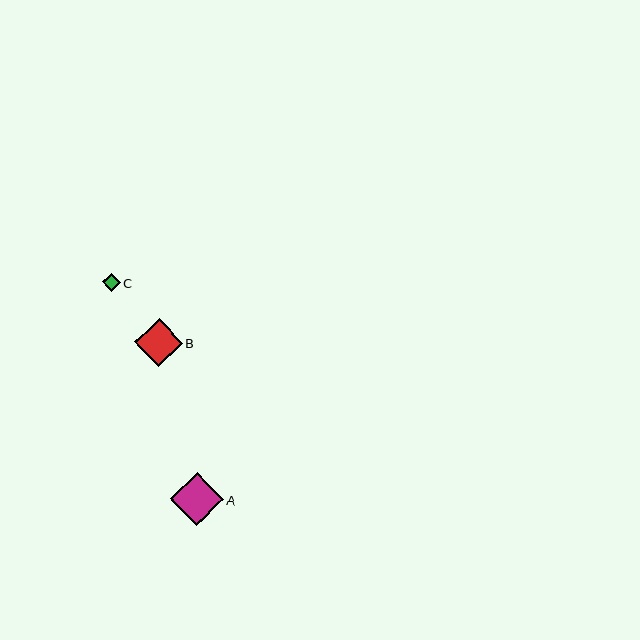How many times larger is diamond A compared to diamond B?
Diamond A is approximately 1.1 times the size of diamond B.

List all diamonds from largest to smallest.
From largest to smallest: A, B, C.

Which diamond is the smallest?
Diamond C is the smallest with a size of approximately 18 pixels.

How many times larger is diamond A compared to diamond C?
Diamond A is approximately 3.0 times the size of diamond C.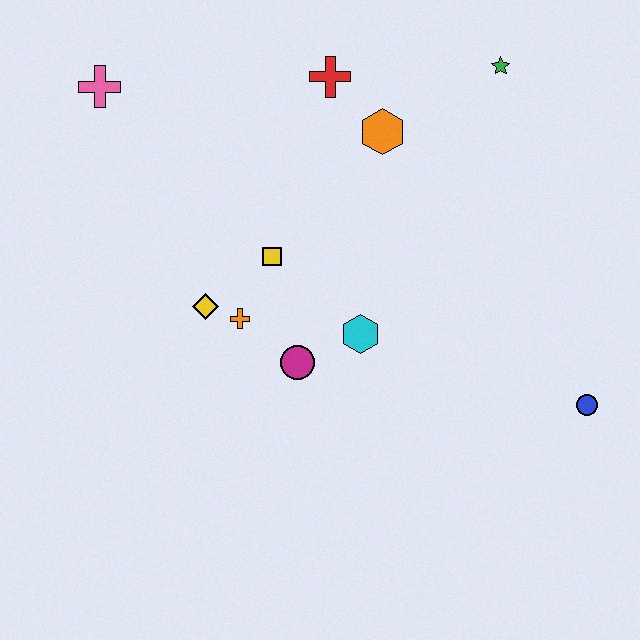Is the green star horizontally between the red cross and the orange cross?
No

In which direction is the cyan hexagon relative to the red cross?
The cyan hexagon is below the red cross.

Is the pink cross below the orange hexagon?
No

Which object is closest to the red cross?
The orange hexagon is closest to the red cross.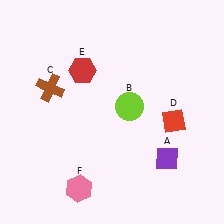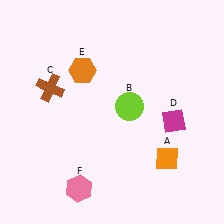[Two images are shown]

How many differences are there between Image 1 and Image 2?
There are 3 differences between the two images.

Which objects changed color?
A changed from purple to orange. D changed from red to magenta. E changed from red to orange.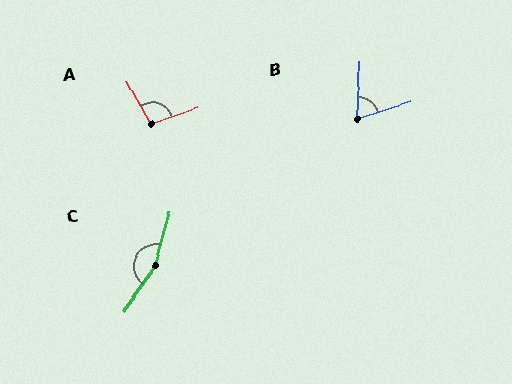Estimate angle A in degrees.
Approximately 100 degrees.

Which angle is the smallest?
B, at approximately 69 degrees.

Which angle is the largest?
C, at approximately 161 degrees.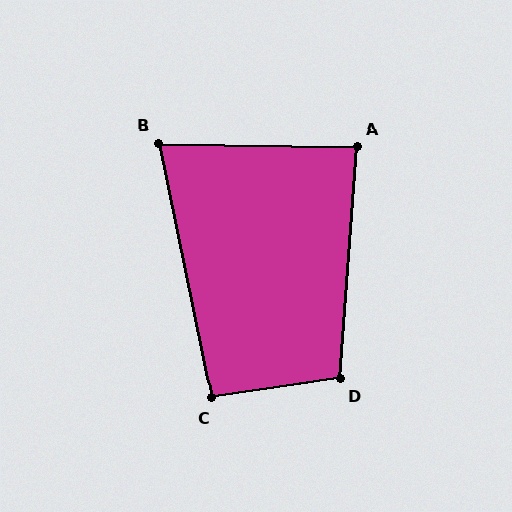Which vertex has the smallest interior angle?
B, at approximately 78 degrees.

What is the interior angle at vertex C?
Approximately 93 degrees (approximately right).